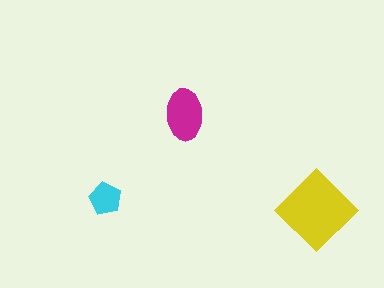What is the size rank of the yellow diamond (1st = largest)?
1st.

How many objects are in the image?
There are 3 objects in the image.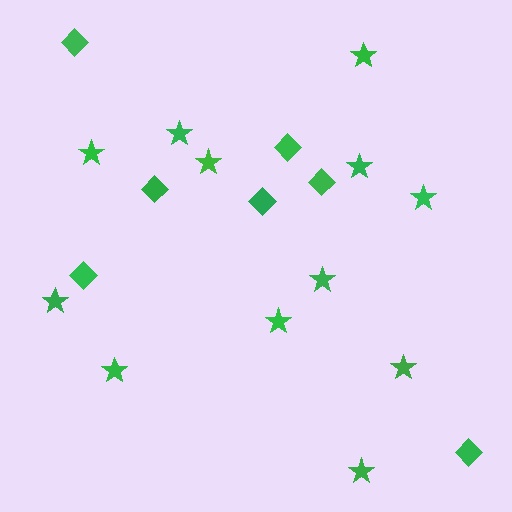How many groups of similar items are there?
There are 2 groups: one group of diamonds (7) and one group of stars (12).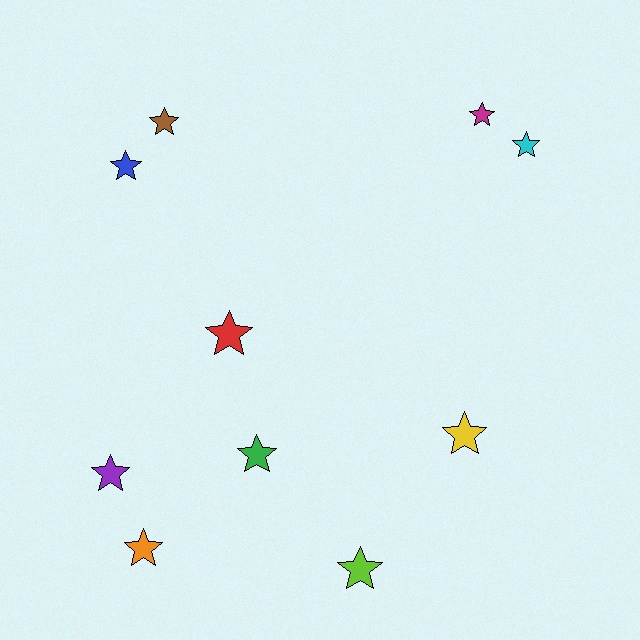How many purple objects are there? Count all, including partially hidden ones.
There is 1 purple object.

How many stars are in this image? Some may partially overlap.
There are 10 stars.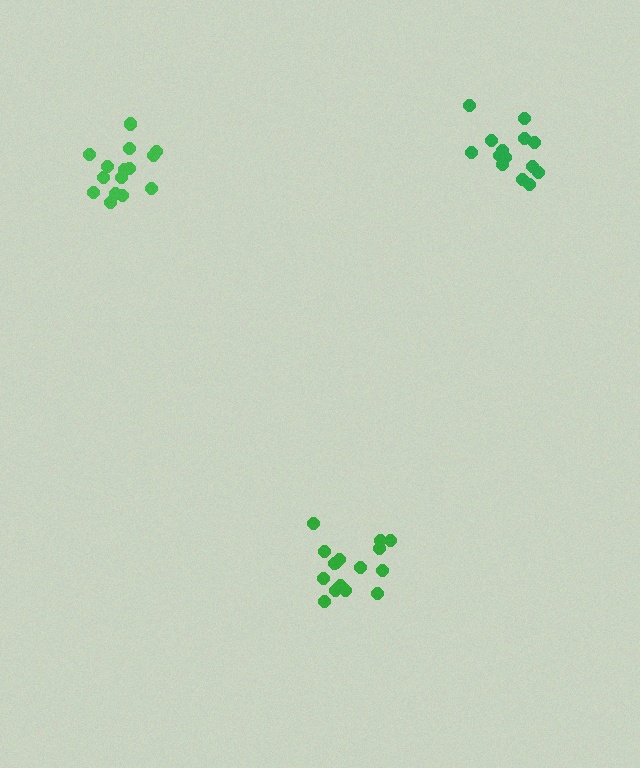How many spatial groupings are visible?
There are 3 spatial groupings.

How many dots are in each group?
Group 1: 15 dots, Group 2: 14 dots, Group 3: 16 dots (45 total).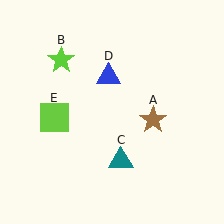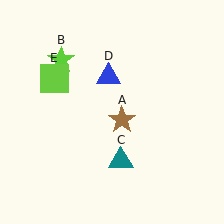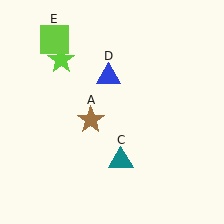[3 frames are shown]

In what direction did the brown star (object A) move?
The brown star (object A) moved left.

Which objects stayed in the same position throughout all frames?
Lime star (object B) and teal triangle (object C) and blue triangle (object D) remained stationary.